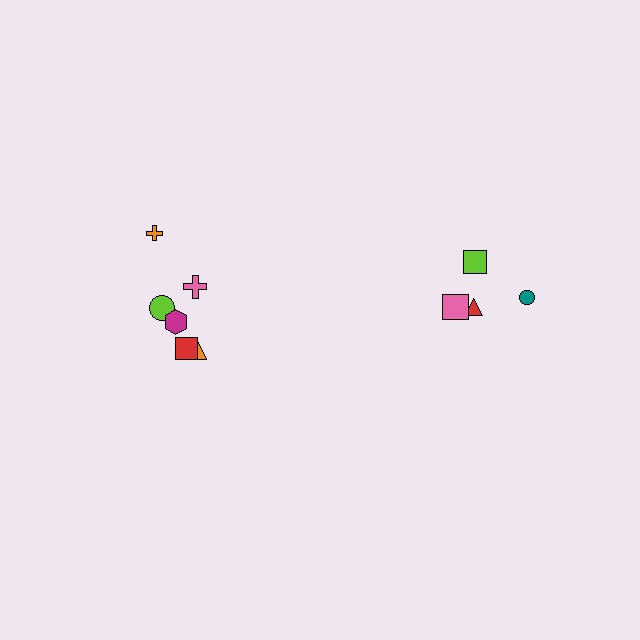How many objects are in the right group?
There are 4 objects.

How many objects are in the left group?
There are 6 objects.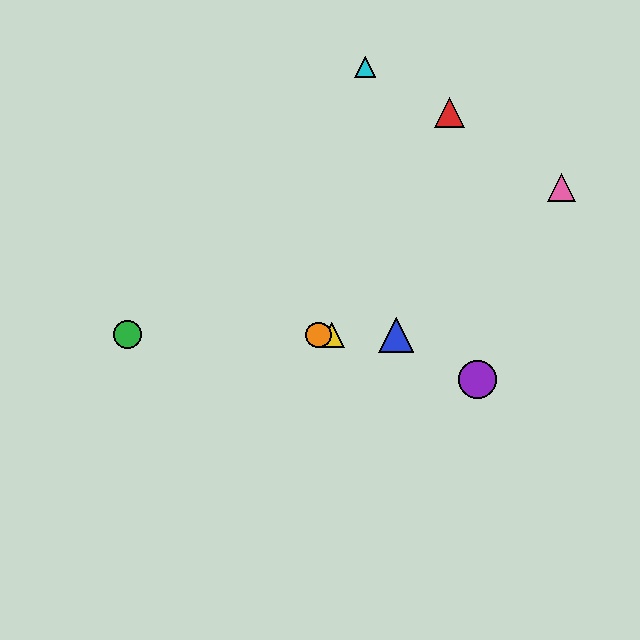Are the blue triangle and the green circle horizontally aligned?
Yes, both are at y≈335.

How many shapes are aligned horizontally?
4 shapes (the blue triangle, the green circle, the yellow triangle, the orange circle) are aligned horizontally.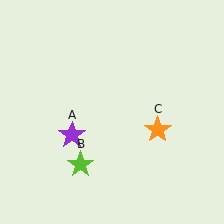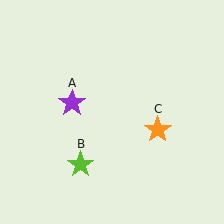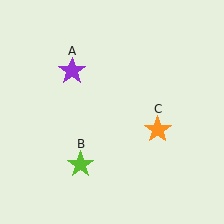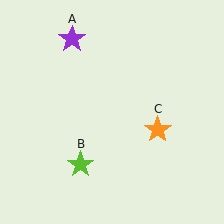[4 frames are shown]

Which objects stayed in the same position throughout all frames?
Lime star (object B) and orange star (object C) remained stationary.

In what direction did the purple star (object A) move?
The purple star (object A) moved up.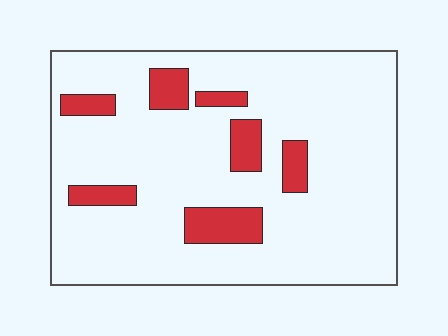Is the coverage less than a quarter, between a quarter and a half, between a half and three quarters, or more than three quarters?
Less than a quarter.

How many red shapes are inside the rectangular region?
7.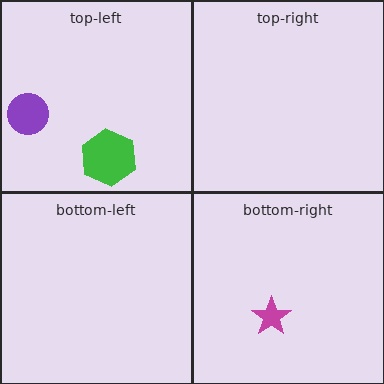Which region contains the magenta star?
The bottom-right region.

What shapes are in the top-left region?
The green hexagon, the purple circle.